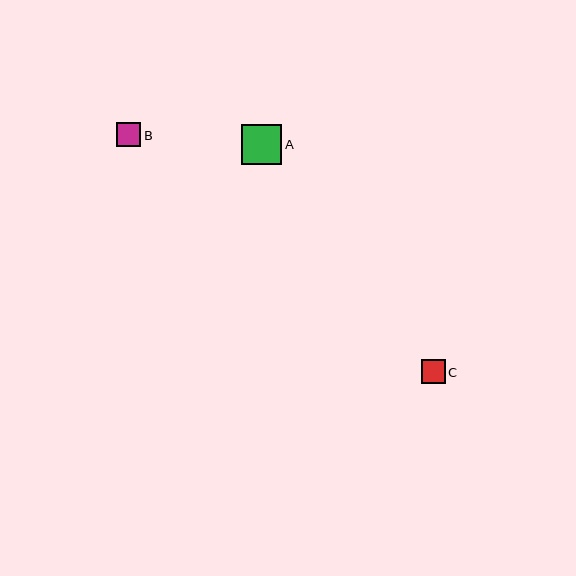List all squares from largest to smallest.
From largest to smallest: A, C, B.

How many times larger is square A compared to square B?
Square A is approximately 1.7 times the size of square B.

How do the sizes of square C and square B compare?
Square C and square B are approximately the same size.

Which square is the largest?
Square A is the largest with a size of approximately 40 pixels.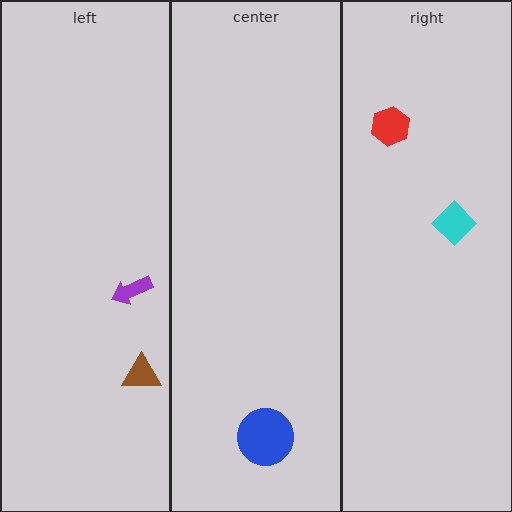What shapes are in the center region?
The blue circle.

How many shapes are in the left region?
2.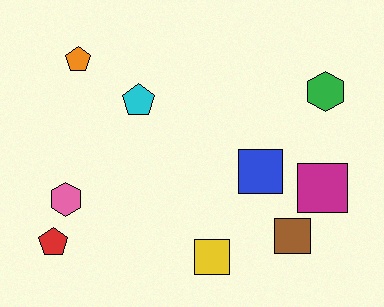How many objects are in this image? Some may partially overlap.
There are 9 objects.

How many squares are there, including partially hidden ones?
There are 4 squares.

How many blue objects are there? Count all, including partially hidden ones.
There is 1 blue object.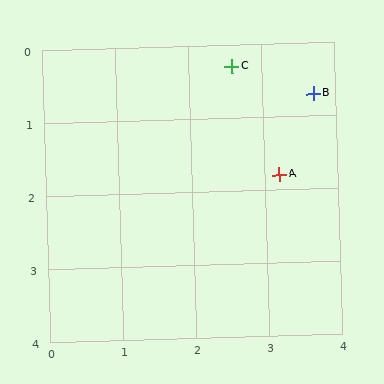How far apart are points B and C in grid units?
Points B and C are about 1.2 grid units apart.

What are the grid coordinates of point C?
Point C is at approximately (2.6, 0.3).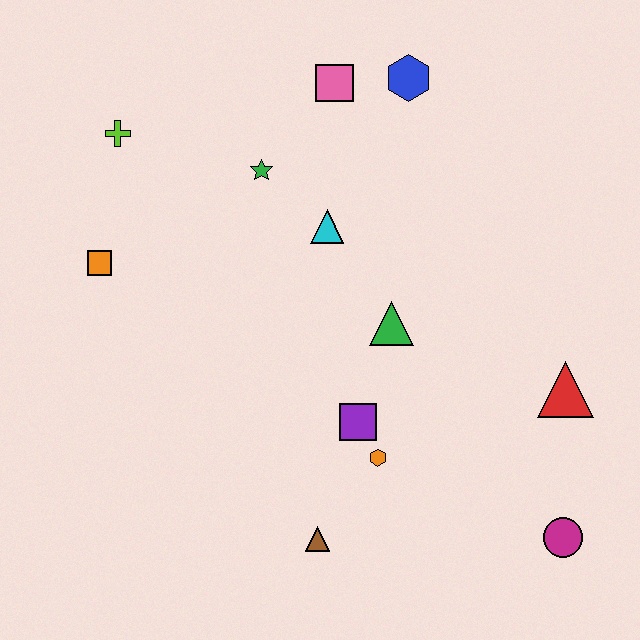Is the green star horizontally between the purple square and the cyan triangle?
No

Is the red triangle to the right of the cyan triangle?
Yes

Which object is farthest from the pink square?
The magenta circle is farthest from the pink square.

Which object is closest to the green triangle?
The purple square is closest to the green triangle.